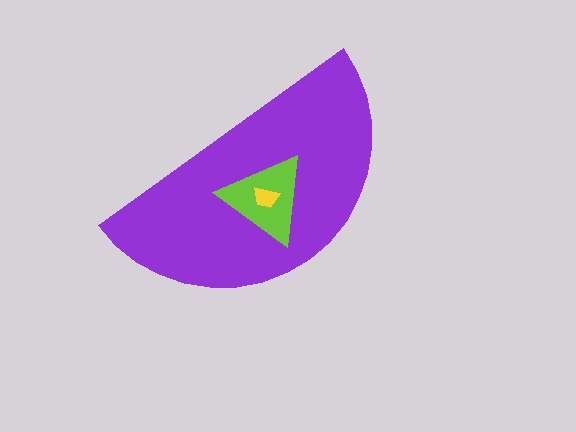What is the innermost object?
The yellow trapezoid.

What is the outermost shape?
The purple semicircle.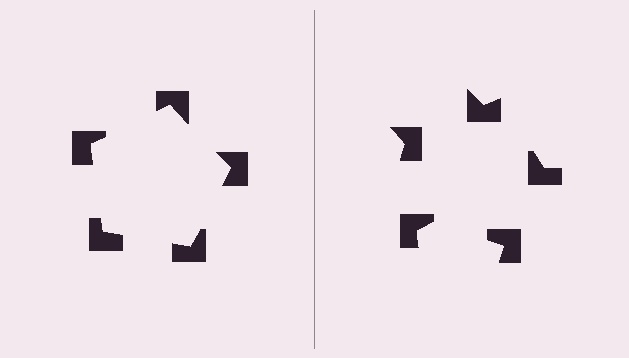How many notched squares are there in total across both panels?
10 — 5 on each side.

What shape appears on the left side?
An illusory pentagon.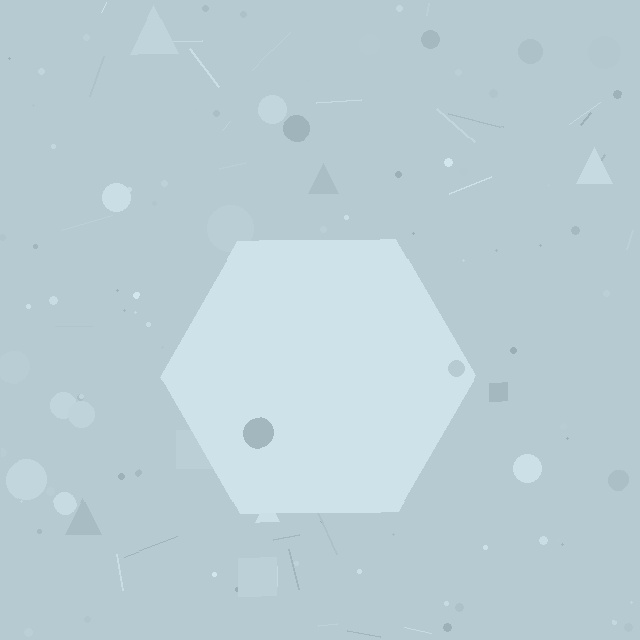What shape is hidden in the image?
A hexagon is hidden in the image.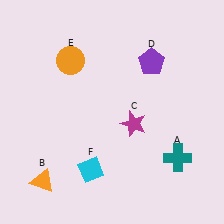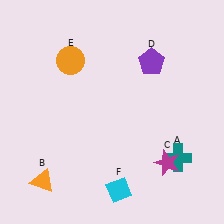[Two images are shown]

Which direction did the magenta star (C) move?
The magenta star (C) moved down.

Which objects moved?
The objects that moved are: the magenta star (C), the cyan diamond (F).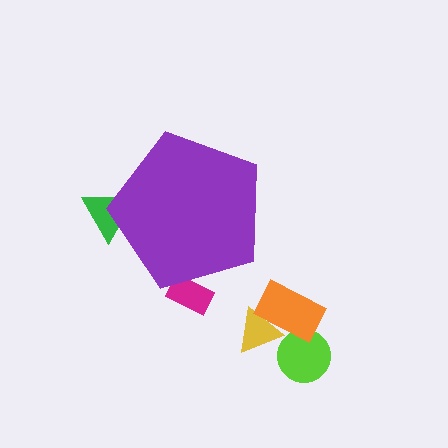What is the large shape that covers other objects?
A purple pentagon.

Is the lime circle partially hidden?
No, the lime circle is fully visible.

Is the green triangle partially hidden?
Yes, the green triangle is partially hidden behind the purple pentagon.